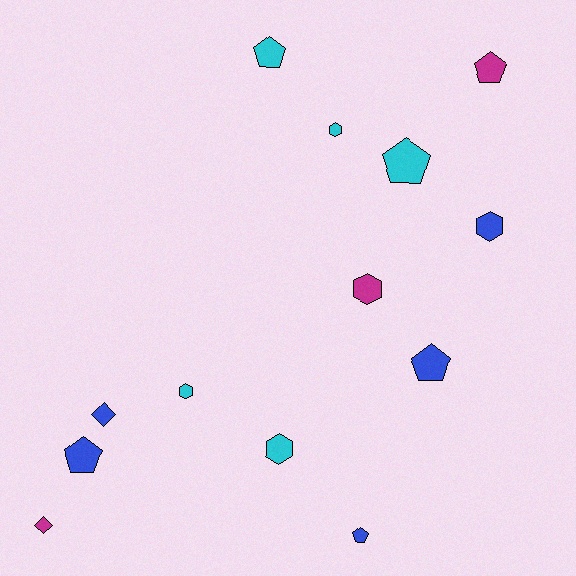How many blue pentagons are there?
There are 3 blue pentagons.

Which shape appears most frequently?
Pentagon, with 6 objects.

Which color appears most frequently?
Cyan, with 5 objects.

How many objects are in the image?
There are 13 objects.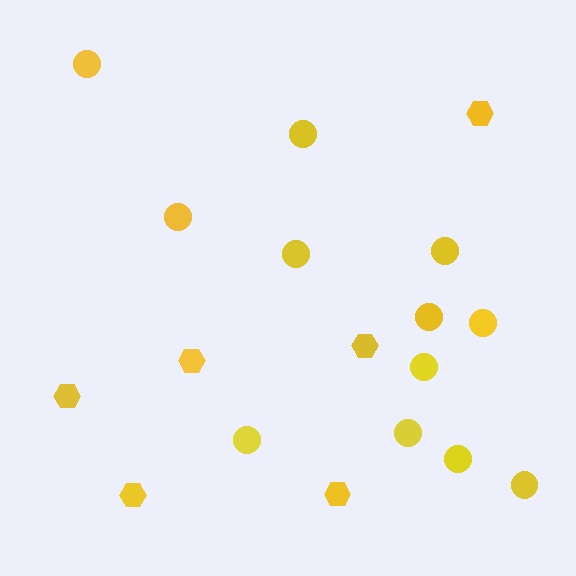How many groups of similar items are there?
There are 2 groups: one group of circles (12) and one group of hexagons (6).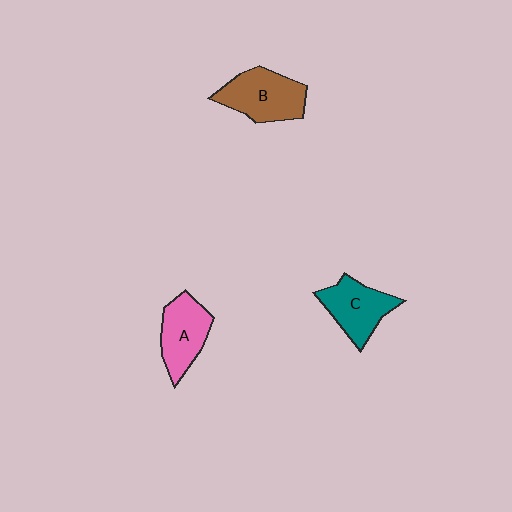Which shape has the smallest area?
Shape C (teal).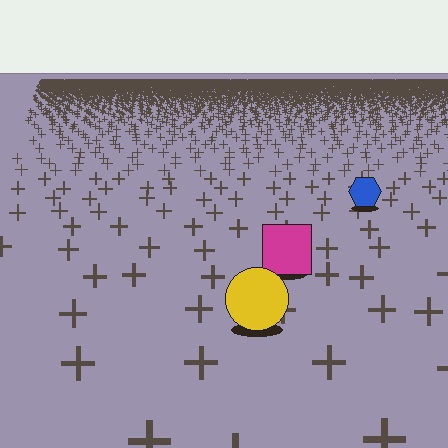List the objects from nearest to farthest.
From nearest to farthest: the yellow circle, the magenta square, the blue hexagon.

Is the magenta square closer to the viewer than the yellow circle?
No. The yellow circle is closer — you can tell from the texture gradient: the ground texture is coarser near it.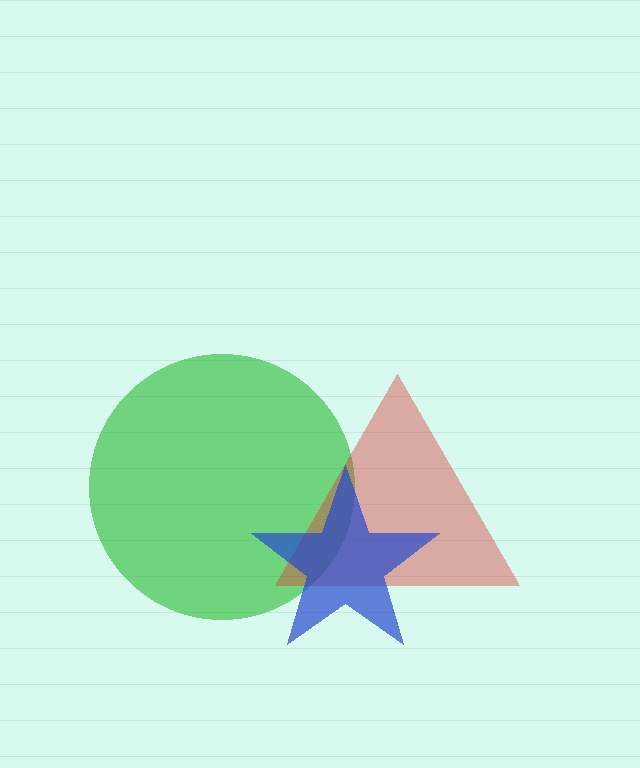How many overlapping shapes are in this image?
There are 3 overlapping shapes in the image.